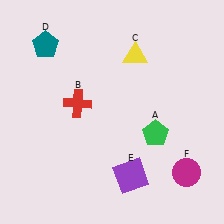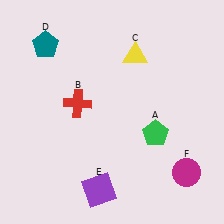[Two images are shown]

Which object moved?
The purple square (E) moved left.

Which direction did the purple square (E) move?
The purple square (E) moved left.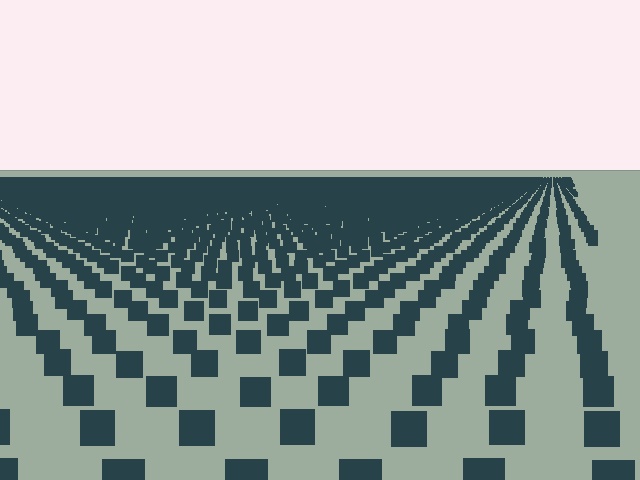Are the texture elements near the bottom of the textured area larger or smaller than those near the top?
Larger. Near the bottom, elements are closer to the viewer and appear at a bigger on-screen size.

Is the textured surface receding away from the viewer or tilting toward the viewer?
The surface is receding away from the viewer. Texture elements get smaller and denser toward the top.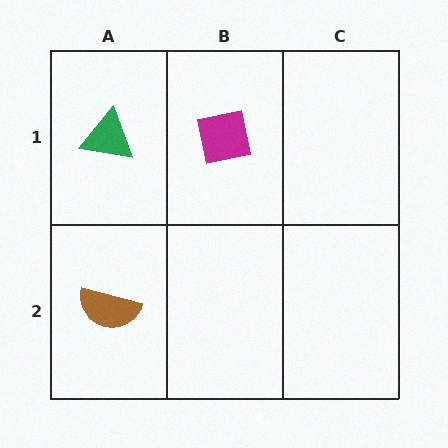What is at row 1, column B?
A magenta square.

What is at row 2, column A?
A brown semicircle.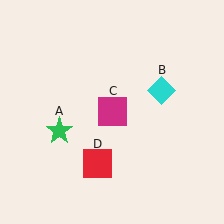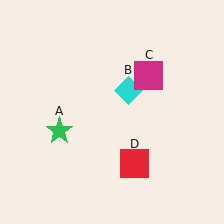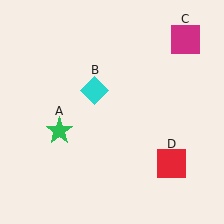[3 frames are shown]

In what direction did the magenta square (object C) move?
The magenta square (object C) moved up and to the right.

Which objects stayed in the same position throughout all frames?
Green star (object A) remained stationary.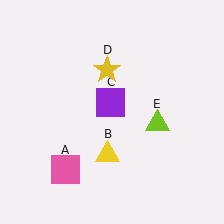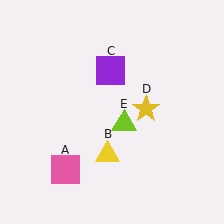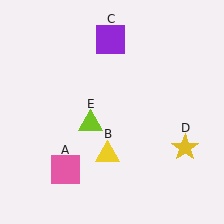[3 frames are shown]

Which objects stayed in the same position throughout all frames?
Pink square (object A) and yellow triangle (object B) remained stationary.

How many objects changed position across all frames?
3 objects changed position: purple square (object C), yellow star (object D), lime triangle (object E).